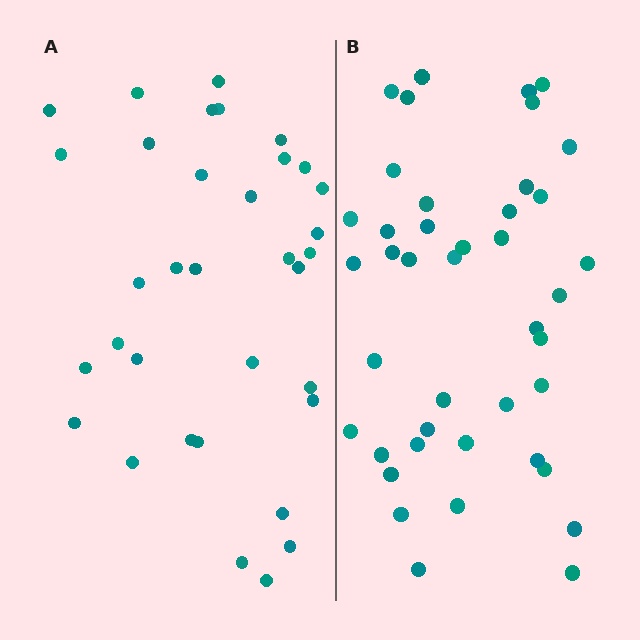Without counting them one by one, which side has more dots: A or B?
Region B (the right region) has more dots.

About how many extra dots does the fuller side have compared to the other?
Region B has roughly 8 or so more dots than region A.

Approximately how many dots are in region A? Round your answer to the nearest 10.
About 30 dots. (The exact count is 34, which rounds to 30.)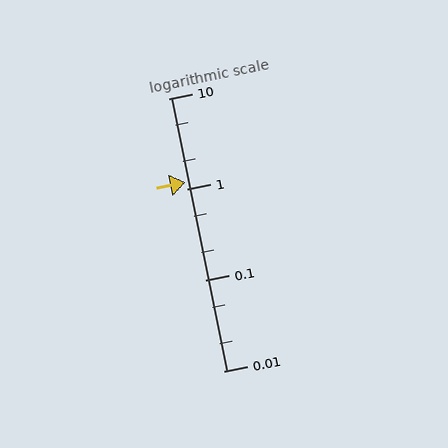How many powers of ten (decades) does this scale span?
The scale spans 3 decades, from 0.01 to 10.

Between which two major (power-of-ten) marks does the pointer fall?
The pointer is between 1 and 10.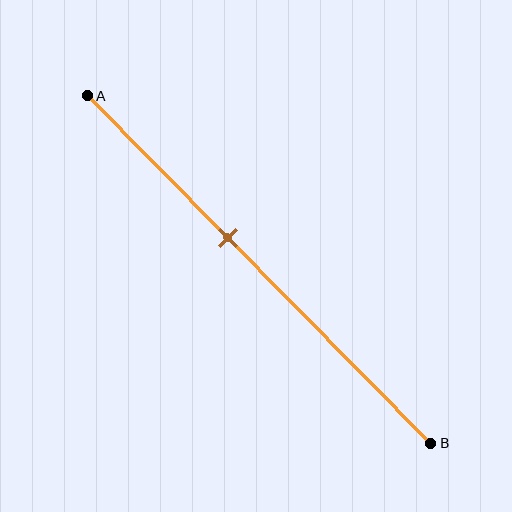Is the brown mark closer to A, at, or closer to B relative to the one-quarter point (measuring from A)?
The brown mark is closer to point B than the one-quarter point of segment AB.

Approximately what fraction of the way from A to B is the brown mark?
The brown mark is approximately 40% of the way from A to B.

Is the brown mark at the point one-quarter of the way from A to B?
No, the mark is at about 40% from A, not at the 25% one-quarter point.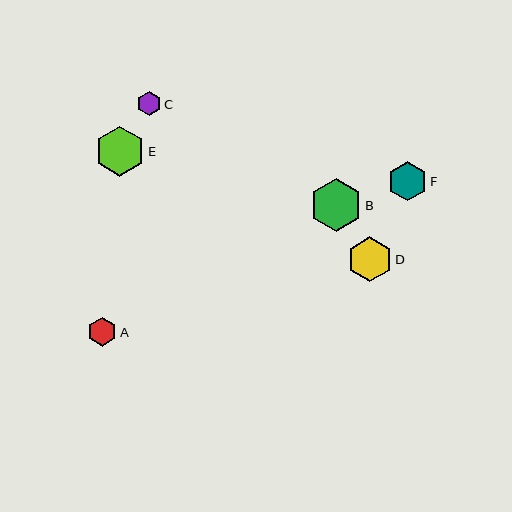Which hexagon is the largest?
Hexagon B is the largest with a size of approximately 52 pixels.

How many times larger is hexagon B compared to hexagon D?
Hexagon B is approximately 1.2 times the size of hexagon D.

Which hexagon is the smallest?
Hexagon C is the smallest with a size of approximately 24 pixels.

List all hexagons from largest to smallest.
From largest to smallest: B, E, D, F, A, C.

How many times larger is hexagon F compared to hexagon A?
Hexagon F is approximately 1.3 times the size of hexagon A.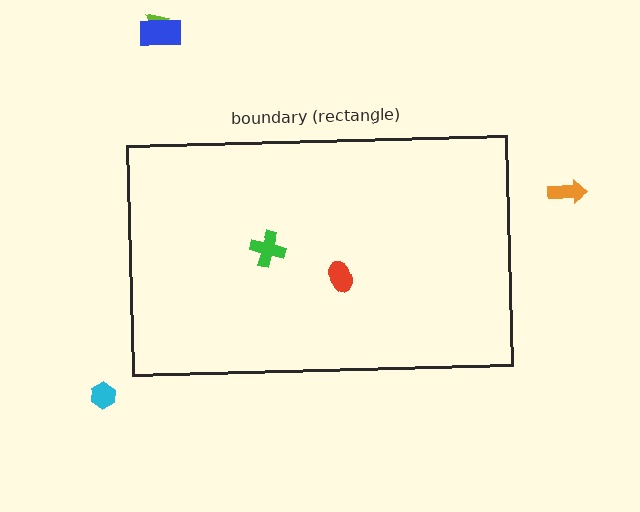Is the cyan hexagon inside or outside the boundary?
Outside.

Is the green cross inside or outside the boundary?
Inside.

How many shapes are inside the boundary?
2 inside, 4 outside.